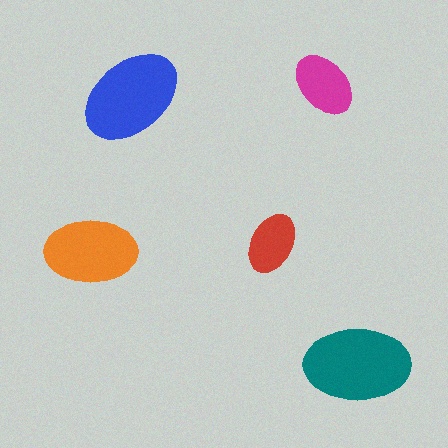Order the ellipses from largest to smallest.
the teal one, the blue one, the orange one, the magenta one, the red one.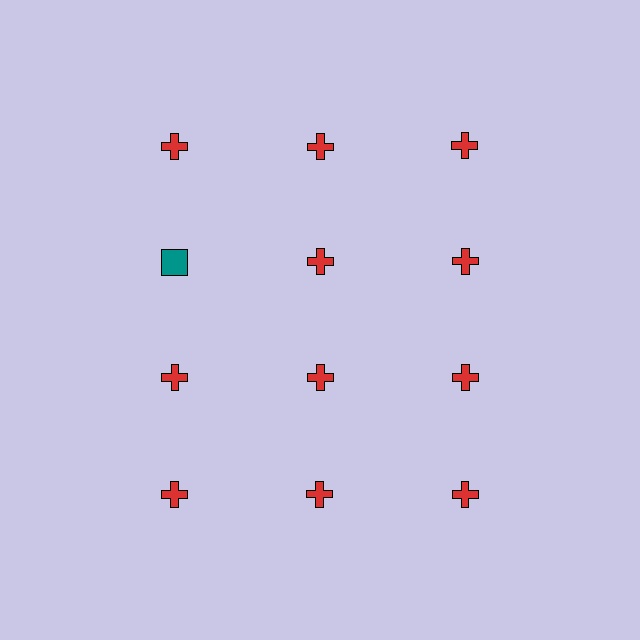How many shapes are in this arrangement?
There are 12 shapes arranged in a grid pattern.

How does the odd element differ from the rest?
It differs in both color (teal instead of red) and shape (square instead of cross).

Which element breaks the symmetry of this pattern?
The teal square in the second row, leftmost column breaks the symmetry. All other shapes are red crosses.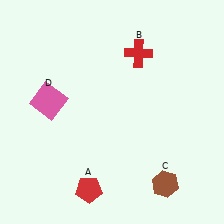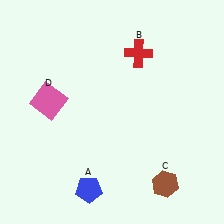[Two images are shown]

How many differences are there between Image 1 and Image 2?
There is 1 difference between the two images.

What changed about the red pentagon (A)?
In Image 1, A is red. In Image 2, it changed to blue.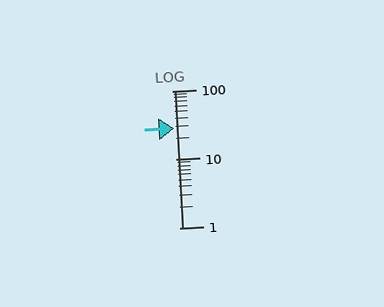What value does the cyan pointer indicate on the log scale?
The pointer indicates approximately 28.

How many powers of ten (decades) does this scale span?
The scale spans 2 decades, from 1 to 100.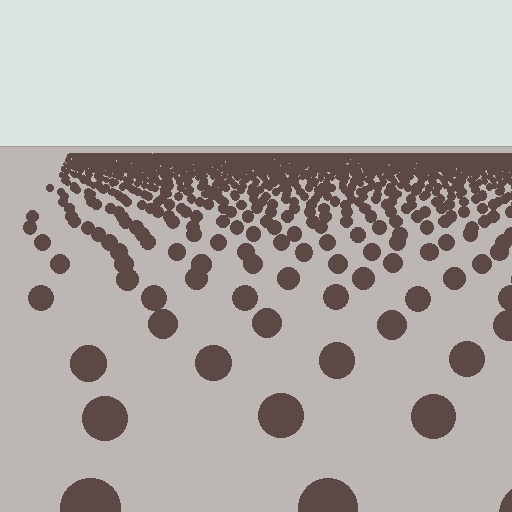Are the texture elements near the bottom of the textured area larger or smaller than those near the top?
Larger. Near the bottom, elements are closer to the viewer and appear at a bigger on-screen size.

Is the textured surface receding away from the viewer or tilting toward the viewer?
The surface is receding away from the viewer. Texture elements get smaller and denser toward the top.